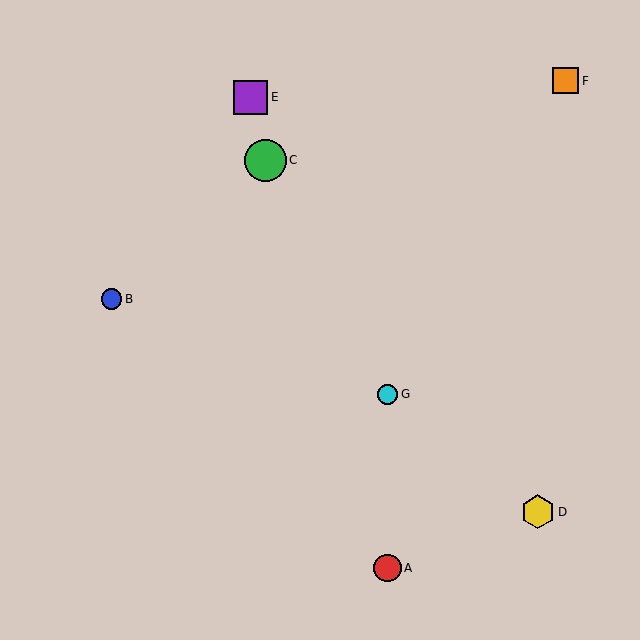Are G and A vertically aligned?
Yes, both are at x≈387.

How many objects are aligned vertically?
2 objects (A, G) are aligned vertically.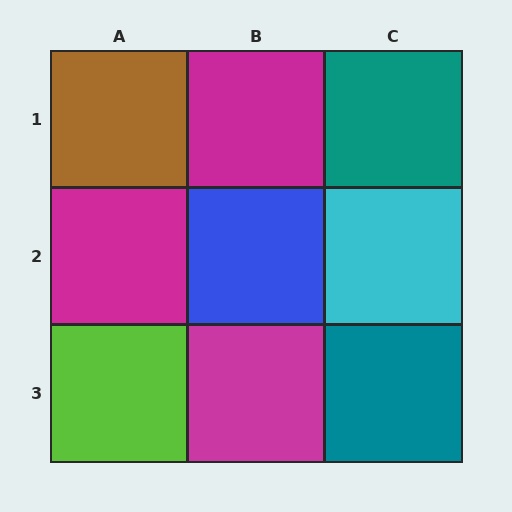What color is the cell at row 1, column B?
Magenta.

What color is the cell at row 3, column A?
Lime.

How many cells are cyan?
1 cell is cyan.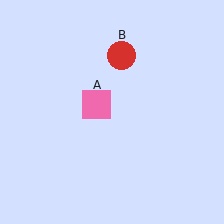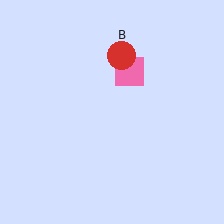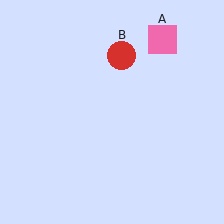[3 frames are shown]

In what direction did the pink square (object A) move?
The pink square (object A) moved up and to the right.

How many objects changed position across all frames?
1 object changed position: pink square (object A).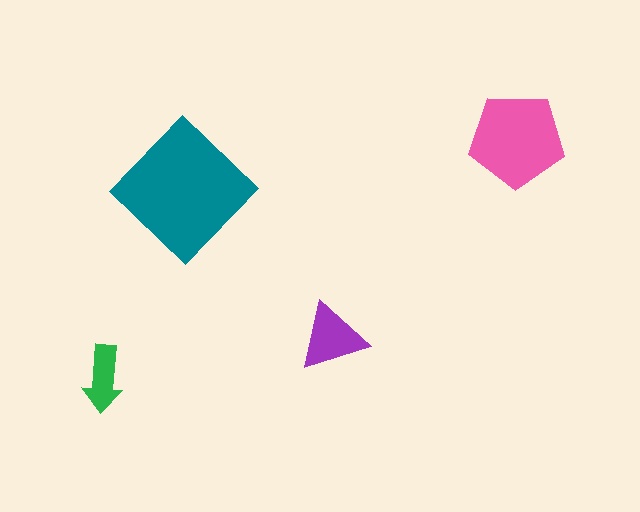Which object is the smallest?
The green arrow.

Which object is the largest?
The teal diamond.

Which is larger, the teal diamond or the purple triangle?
The teal diamond.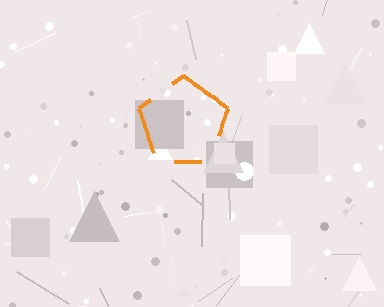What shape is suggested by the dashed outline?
The dashed outline suggests a pentagon.